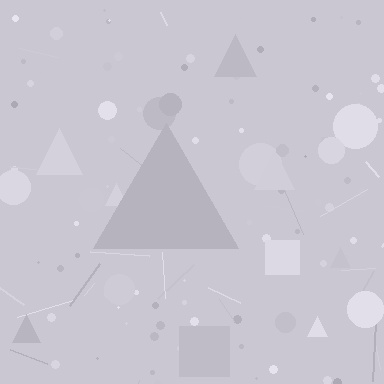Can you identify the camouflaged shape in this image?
The camouflaged shape is a triangle.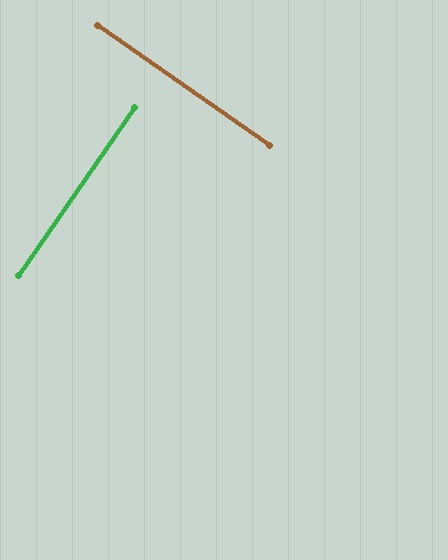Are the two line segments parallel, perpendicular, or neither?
Perpendicular — they meet at approximately 90°.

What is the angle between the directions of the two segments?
Approximately 90 degrees.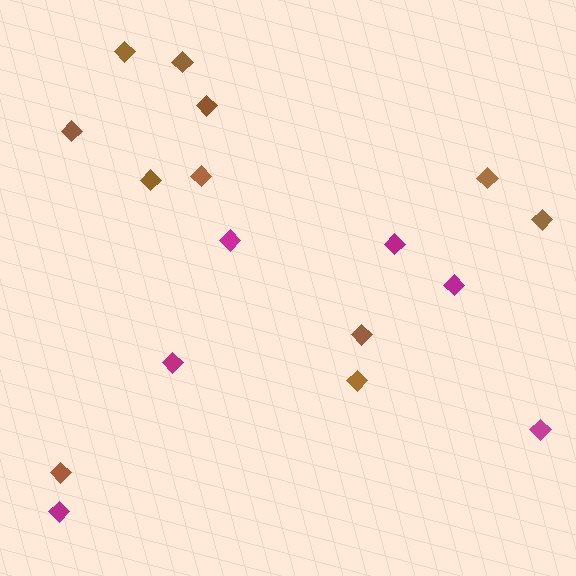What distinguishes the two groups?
There are 2 groups: one group of magenta diamonds (6) and one group of brown diamonds (11).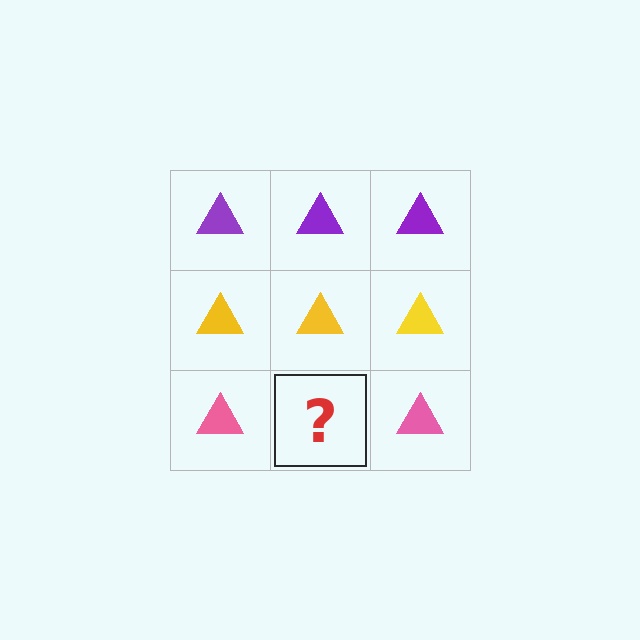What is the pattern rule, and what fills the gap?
The rule is that each row has a consistent color. The gap should be filled with a pink triangle.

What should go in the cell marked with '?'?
The missing cell should contain a pink triangle.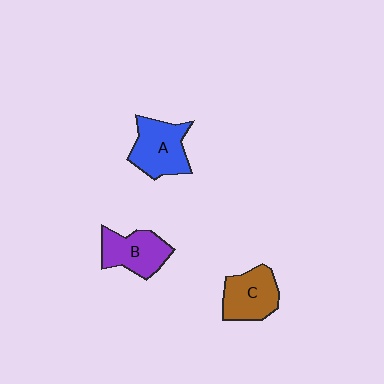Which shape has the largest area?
Shape A (blue).